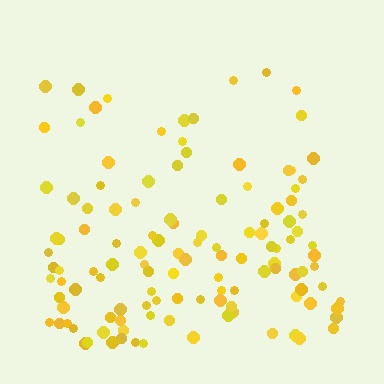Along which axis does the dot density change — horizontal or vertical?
Vertical.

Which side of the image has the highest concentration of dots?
The bottom.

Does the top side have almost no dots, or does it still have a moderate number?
Still a moderate number, just noticeably fewer than the bottom.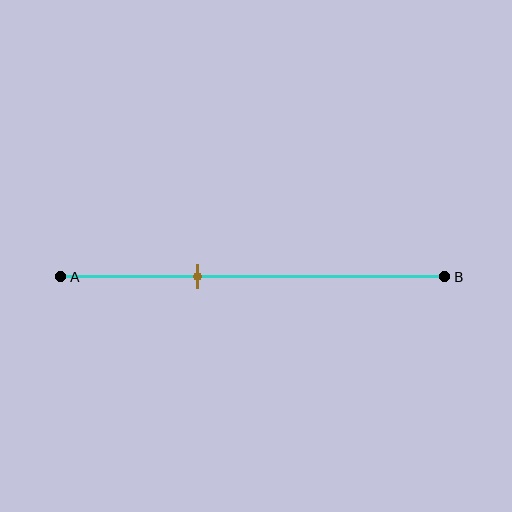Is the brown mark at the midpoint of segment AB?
No, the mark is at about 35% from A, not at the 50% midpoint.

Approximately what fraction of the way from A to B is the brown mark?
The brown mark is approximately 35% of the way from A to B.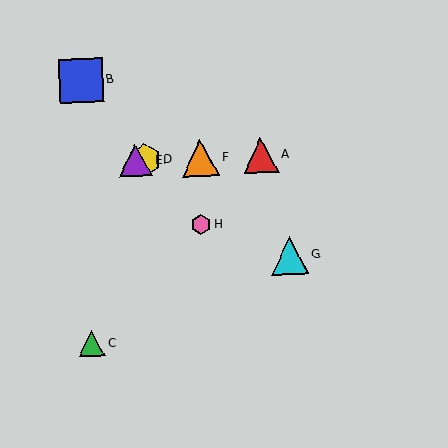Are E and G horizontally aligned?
No, E is at y≈160 and G is at y≈255.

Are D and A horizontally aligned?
Yes, both are at y≈160.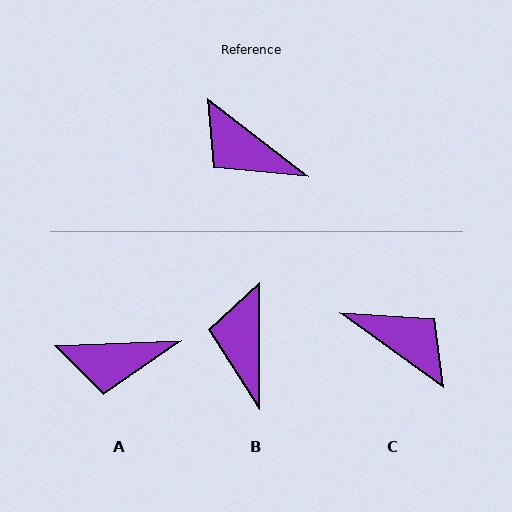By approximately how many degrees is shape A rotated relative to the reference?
Approximately 39 degrees counter-clockwise.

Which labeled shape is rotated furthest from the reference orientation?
C, about 178 degrees away.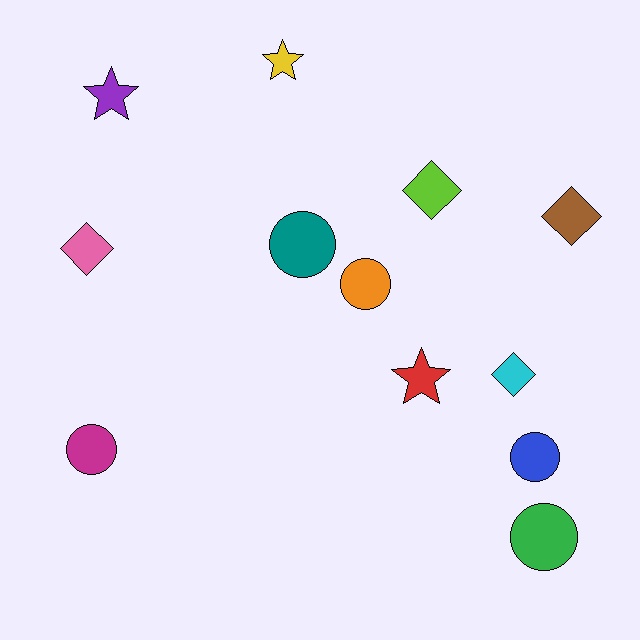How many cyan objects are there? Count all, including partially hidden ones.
There is 1 cyan object.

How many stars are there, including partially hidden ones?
There are 3 stars.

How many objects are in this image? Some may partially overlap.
There are 12 objects.